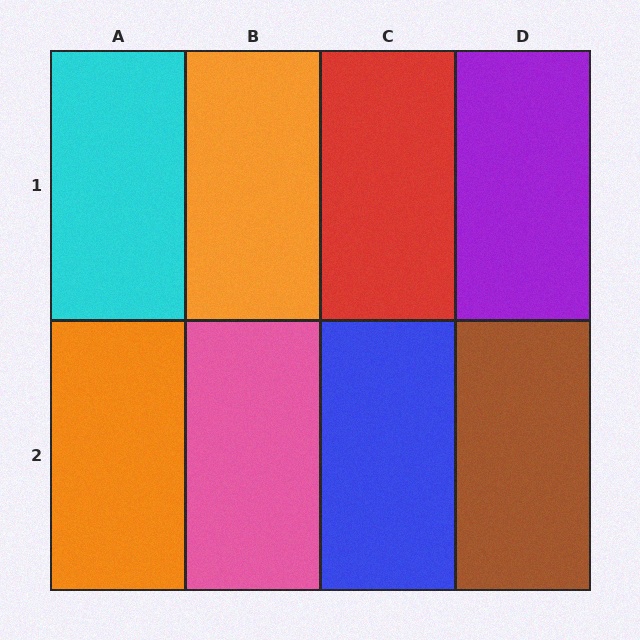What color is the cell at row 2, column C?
Blue.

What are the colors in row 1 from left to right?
Cyan, orange, red, purple.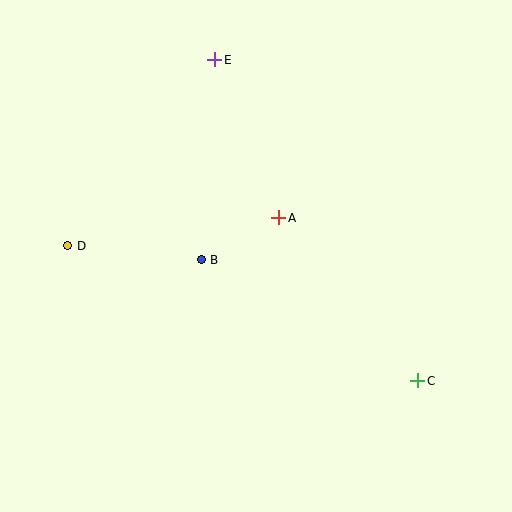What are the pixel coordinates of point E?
Point E is at (215, 60).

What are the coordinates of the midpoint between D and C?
The midpoint between D and C is at (243, 313).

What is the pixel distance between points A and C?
The distance between A and C is 214 pixels.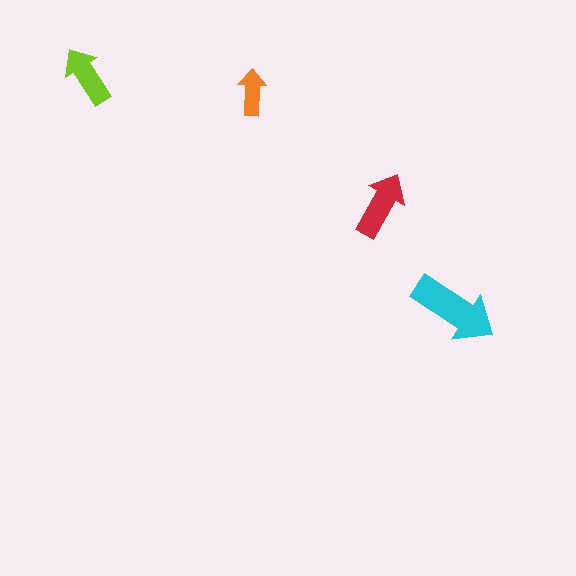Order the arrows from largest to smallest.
the cyan one, the red one, the lime one, the orange one.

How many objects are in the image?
There are 4 objects in the image.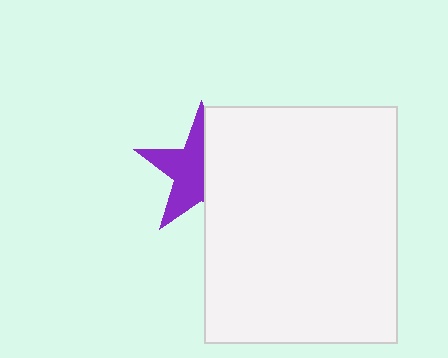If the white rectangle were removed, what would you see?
You would see the complete purple star.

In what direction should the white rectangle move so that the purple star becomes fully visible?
The white rectangle should move right. That is the shortest direction to clear the overlap and leave the purple star fully visible.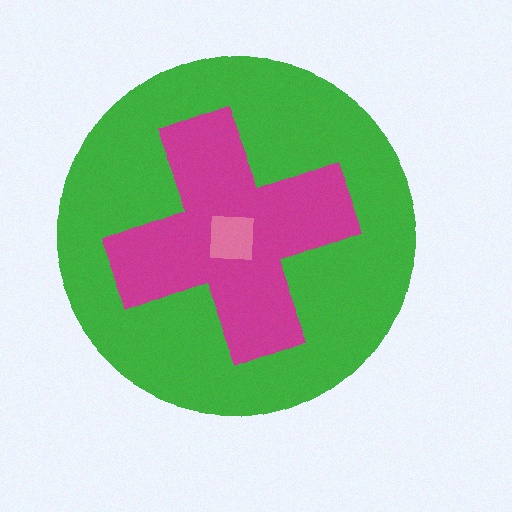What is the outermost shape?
The green circle.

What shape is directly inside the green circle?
The magenta cross.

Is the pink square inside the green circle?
Yes.